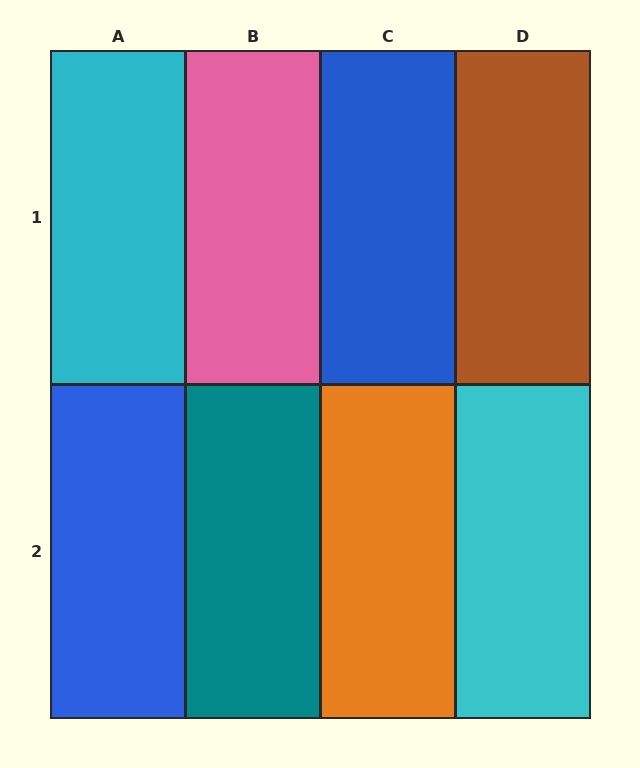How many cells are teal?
1 cell is teal.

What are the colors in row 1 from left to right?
Cyan, pink, blue, brown.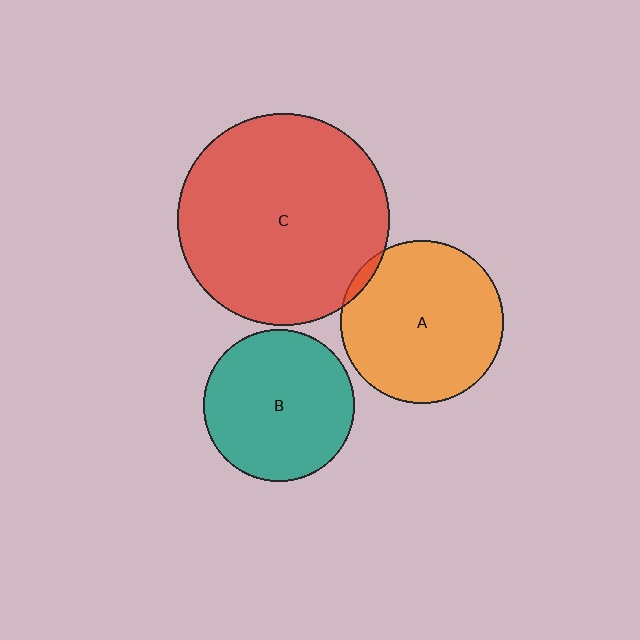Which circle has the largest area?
Circle C (red).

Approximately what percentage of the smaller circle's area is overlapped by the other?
Approximately 5%.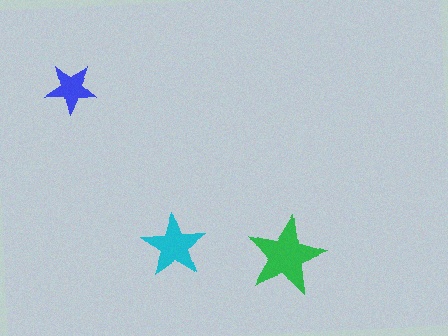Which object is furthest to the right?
The green star is rightmost.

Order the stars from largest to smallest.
the green one, the cyan one, the blue one.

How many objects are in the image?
There are 3 objects in the image.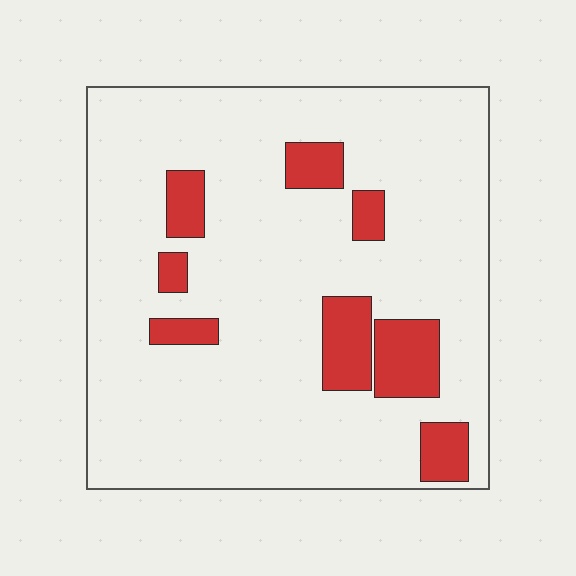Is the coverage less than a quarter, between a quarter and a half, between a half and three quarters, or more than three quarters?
Less than a quarter.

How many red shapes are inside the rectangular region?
8.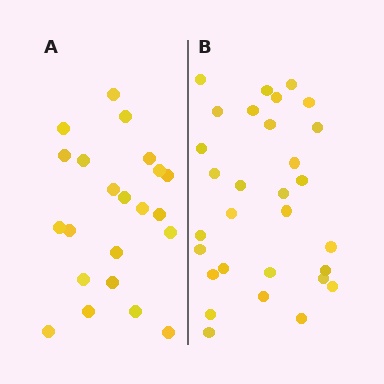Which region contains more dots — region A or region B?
Region B (the right region) has more dots.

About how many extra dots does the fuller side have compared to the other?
Region B has roughly 8 or so more dots than region A.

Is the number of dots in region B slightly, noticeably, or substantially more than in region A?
Region B has noticeably more, but not dramatically so. The ratio is roughly 1.4 to 1.